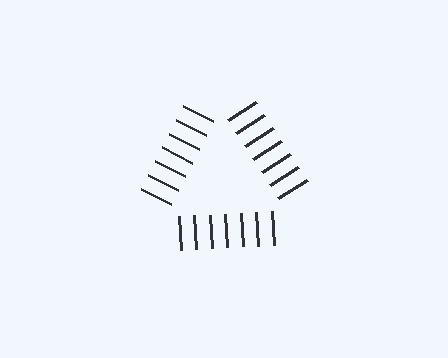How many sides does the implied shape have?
3 sides — the line-ends trace a triangle.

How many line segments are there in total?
21 — 7 along each of the 3 edges.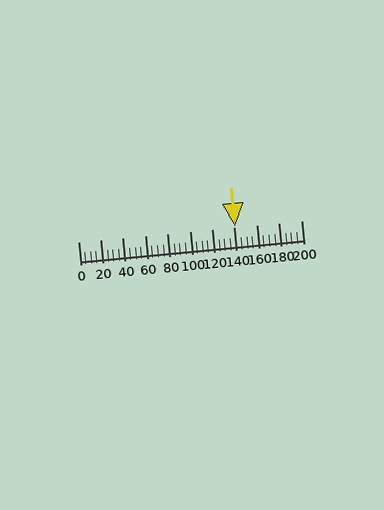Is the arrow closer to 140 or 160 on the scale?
The arrow is closer to 140.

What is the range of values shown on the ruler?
The ruler shows values from 0 to 200.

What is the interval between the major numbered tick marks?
The major tick marks are spaced 20 units apart.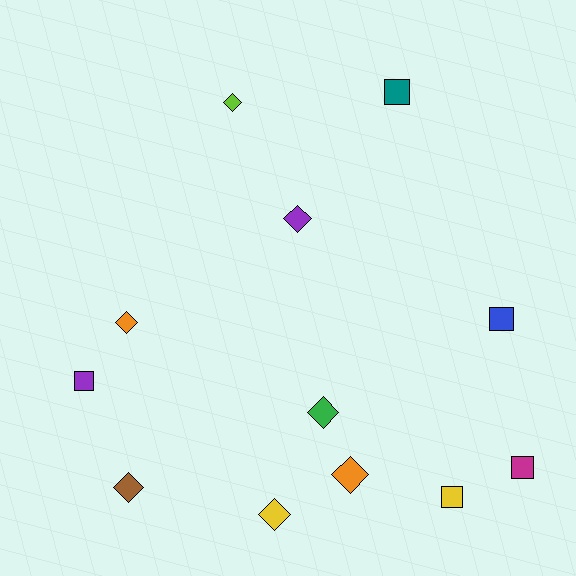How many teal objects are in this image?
There is 1 teal object.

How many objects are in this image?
There are 12 objects.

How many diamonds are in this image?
There are 7 diamonds.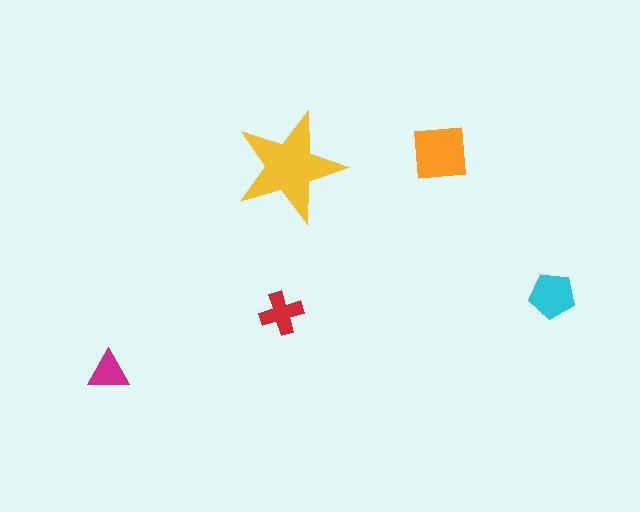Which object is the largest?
The yellow star.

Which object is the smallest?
The magenta triangle.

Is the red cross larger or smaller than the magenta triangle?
Larger.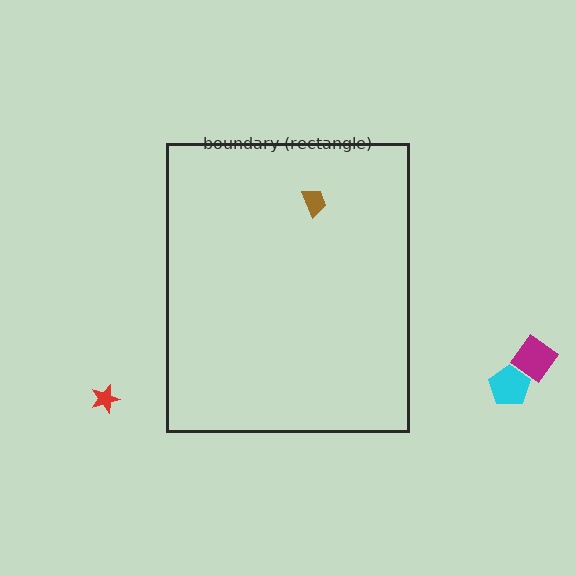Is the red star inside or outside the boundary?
Outside.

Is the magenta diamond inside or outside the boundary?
Outside.